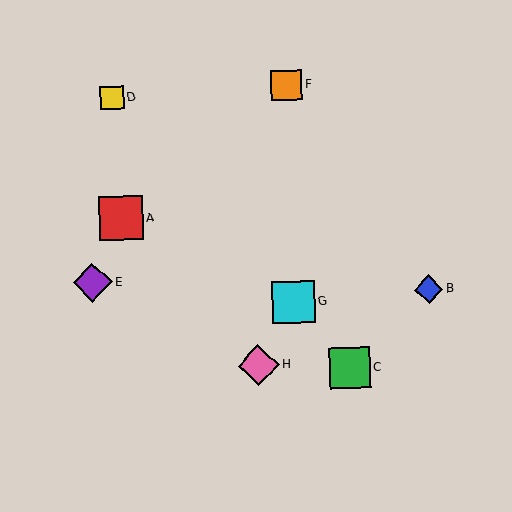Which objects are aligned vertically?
Objects F, G are aligned vertically.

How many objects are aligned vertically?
2 objects (F, G) are aligned vertically.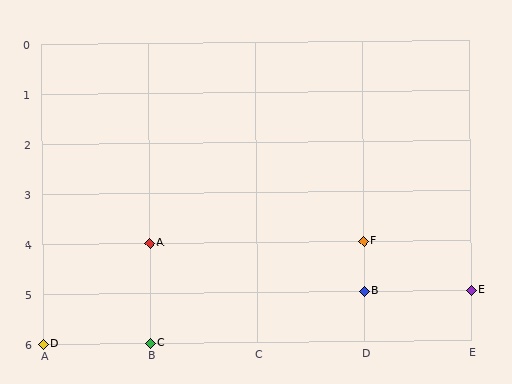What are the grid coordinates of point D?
Point D is at grid coordinates (A, 6).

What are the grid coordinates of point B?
Point B is at grid coordinates (D, 5).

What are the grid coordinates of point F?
Point F is at grid coordinates (D, 4).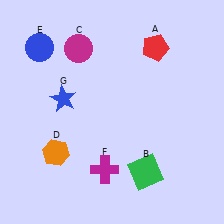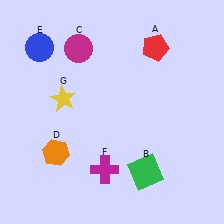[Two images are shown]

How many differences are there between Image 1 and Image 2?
There is 1 difference between the two images.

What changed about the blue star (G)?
In Image 1, G is blue. In Image 2, it changed to yellow.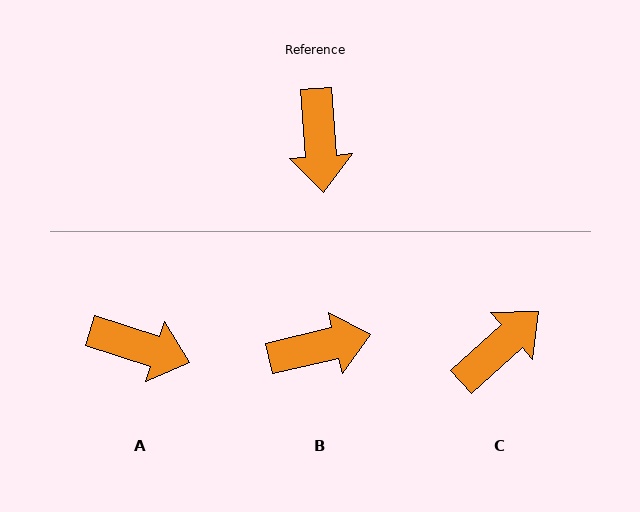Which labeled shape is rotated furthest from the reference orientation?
C, about 128 degrees away.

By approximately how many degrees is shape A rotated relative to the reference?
Approximately 68 degrees counter-clockwise.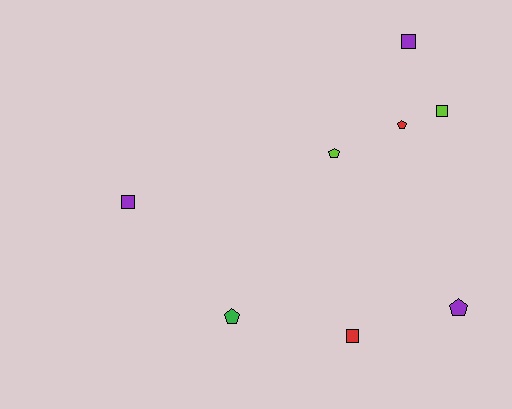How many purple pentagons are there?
There is 1 purple pentagon.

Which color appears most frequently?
Purple, with 3 objects.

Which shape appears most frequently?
Square, with 4 objects.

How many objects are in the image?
There are 8 objects.